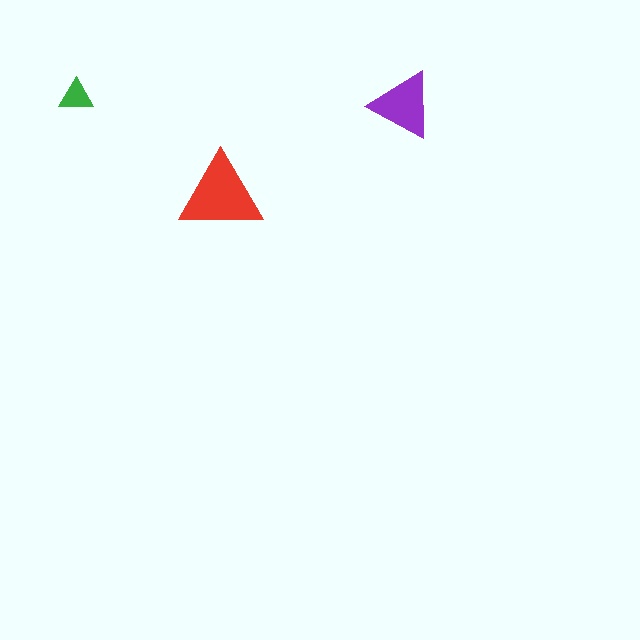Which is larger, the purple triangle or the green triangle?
The purple one.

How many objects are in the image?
There are 3 objects in the image.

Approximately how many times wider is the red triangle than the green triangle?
About 2.5 times wider.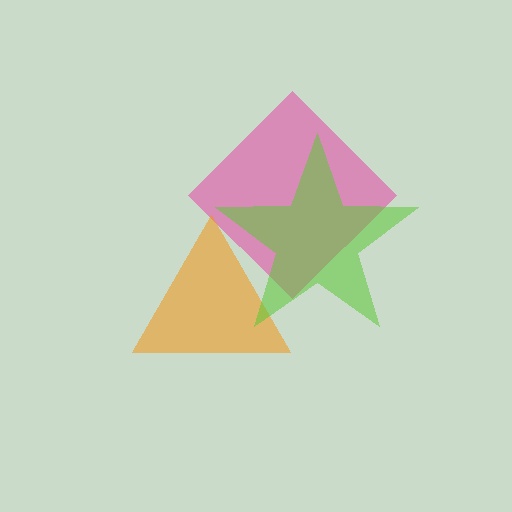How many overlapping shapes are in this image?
There are 3 overlapping shapes in the image.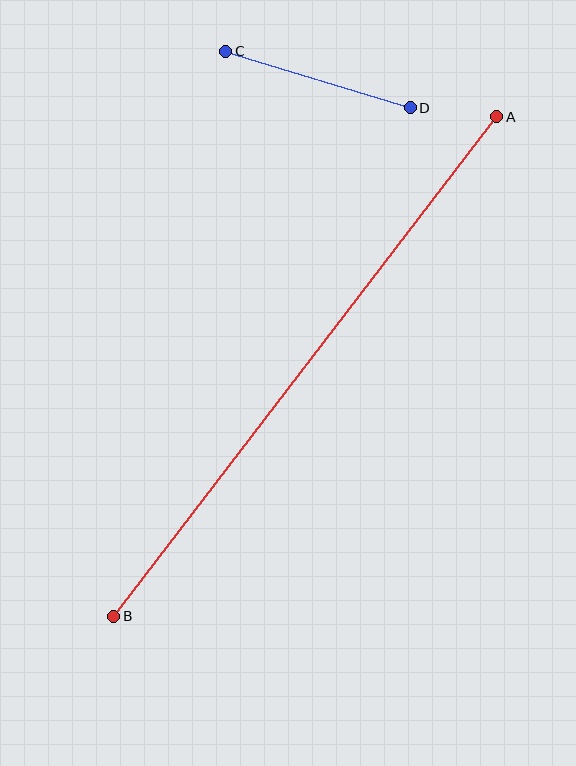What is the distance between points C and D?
The distance is approximately 193 pixels.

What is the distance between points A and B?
The distance is approximately 630 pixels.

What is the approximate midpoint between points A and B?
The midpoint is at approximately (305, 367) pixels.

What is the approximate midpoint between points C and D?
The midpoint is at approximately (318, 80) pixels.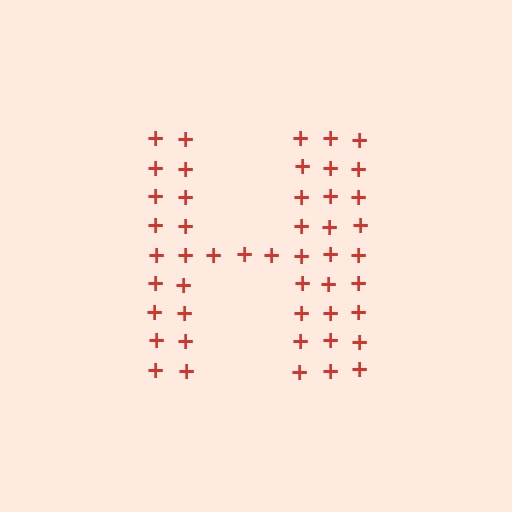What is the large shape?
The large shape is the letter H.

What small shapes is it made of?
It is made of small plus signs.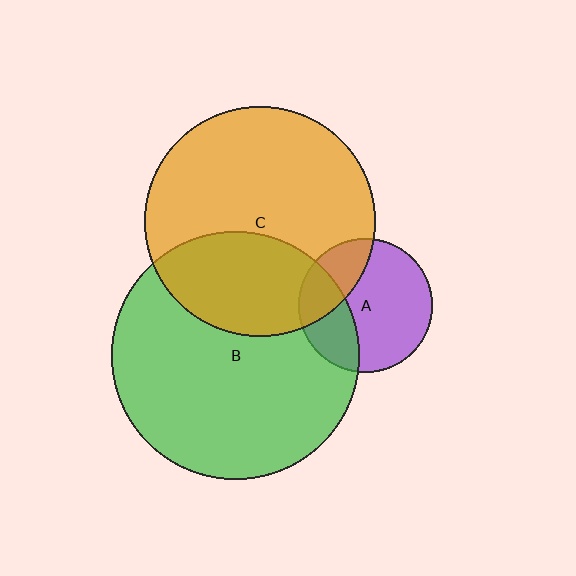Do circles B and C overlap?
Yes.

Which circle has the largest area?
Circle B (green).